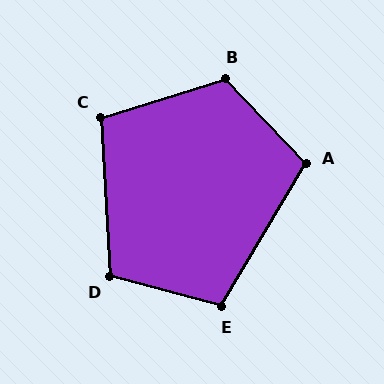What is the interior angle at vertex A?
Approximately 106 degrees (obtuse).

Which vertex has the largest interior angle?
B, at approximately 117 degrees.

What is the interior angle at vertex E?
Approximately 106 degrees (obtuse).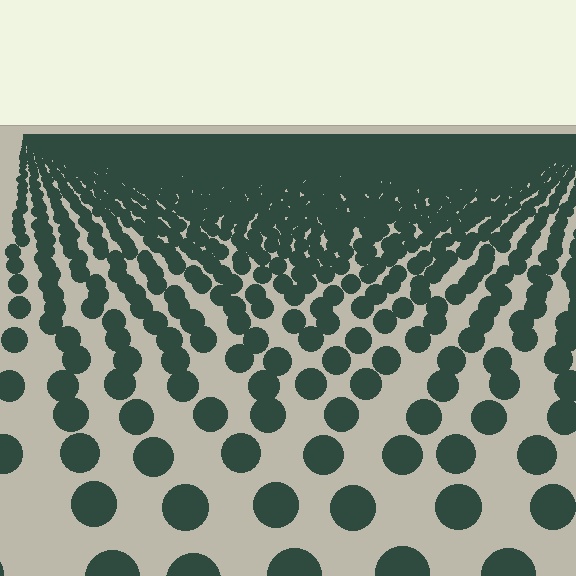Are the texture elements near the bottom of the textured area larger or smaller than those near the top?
Larger. Near the bottom, elements are closer to the viewer and appear at a bigger on-screen size.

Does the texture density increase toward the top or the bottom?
Density increases toward the top.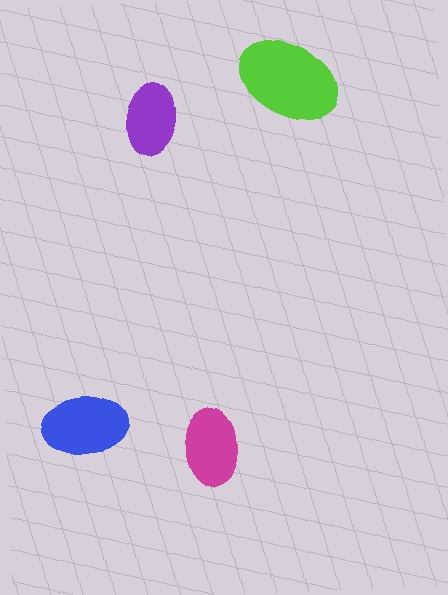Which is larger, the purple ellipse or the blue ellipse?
The blue one.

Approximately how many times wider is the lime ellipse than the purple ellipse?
About 1.5 times wider.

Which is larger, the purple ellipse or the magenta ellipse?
The magenta one.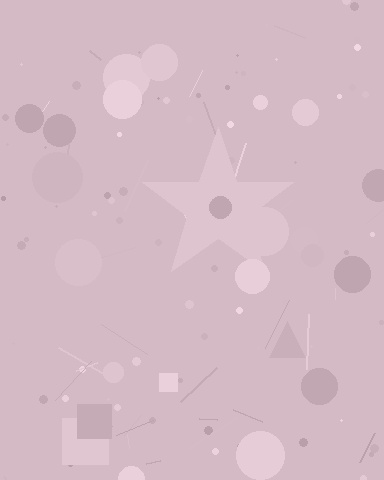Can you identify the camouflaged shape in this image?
The camouflaged shape is a star.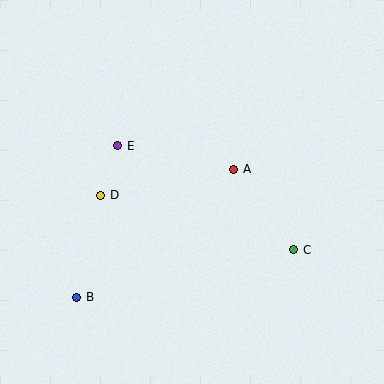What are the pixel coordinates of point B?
Point B is at (77, 297).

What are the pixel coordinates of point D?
Point D is at (101, 195).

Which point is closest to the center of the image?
Point A at (234, 169) is closest to the center.